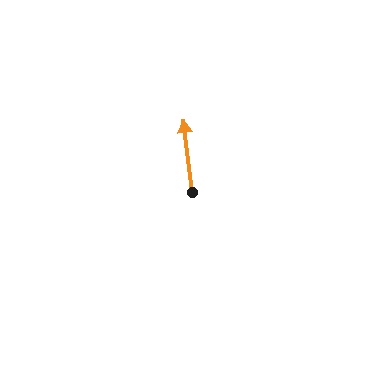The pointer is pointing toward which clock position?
Roughly 12 o'clock.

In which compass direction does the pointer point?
North.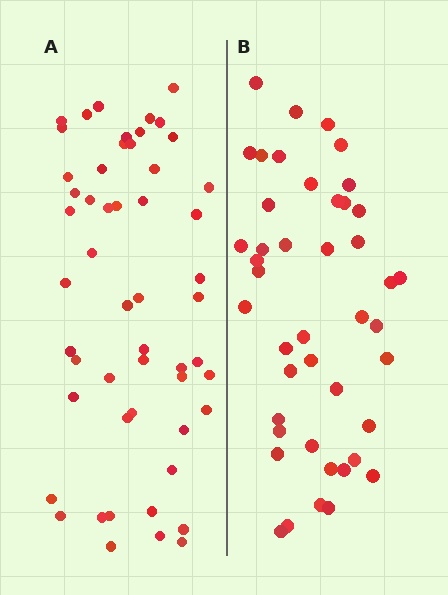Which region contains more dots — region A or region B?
Region A (the left region) has more dots.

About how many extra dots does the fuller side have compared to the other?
Region A has roughly 8 or so more dots than region B.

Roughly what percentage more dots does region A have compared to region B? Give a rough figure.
About 20% more.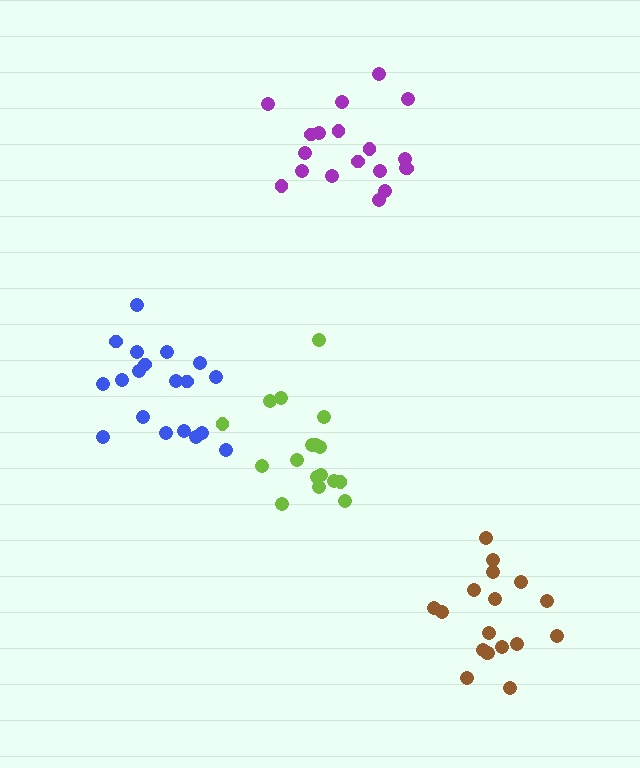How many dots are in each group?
Group 1: 19 dots, Group 2: 19 dots, Group 3: 18 dots, Group 4: 17 dots (73 total).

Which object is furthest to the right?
The brown cluster is rightmost.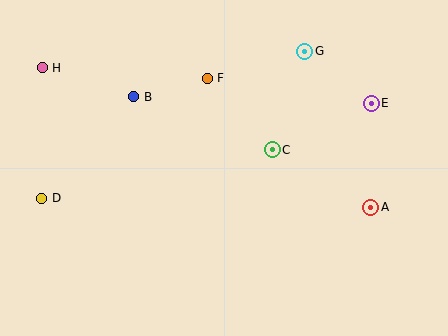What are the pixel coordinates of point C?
Point C is at (272, 150).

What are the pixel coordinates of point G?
Point G is at (305, 51).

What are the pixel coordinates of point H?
Point H is at (42, 68).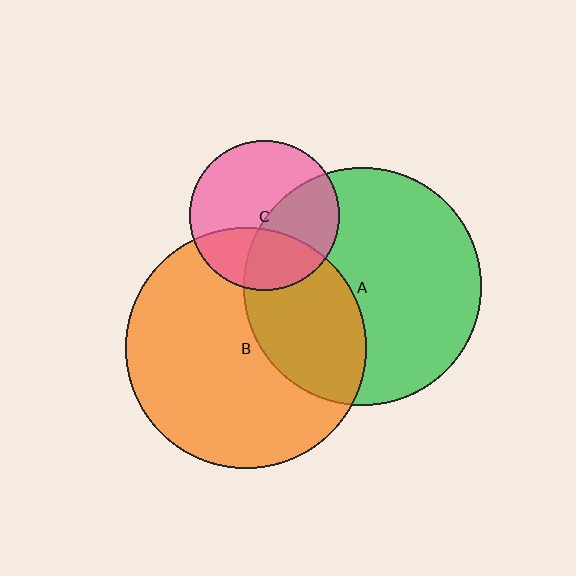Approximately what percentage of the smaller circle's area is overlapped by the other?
Approximately 35%.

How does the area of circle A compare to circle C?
Approximately 2.5 times.